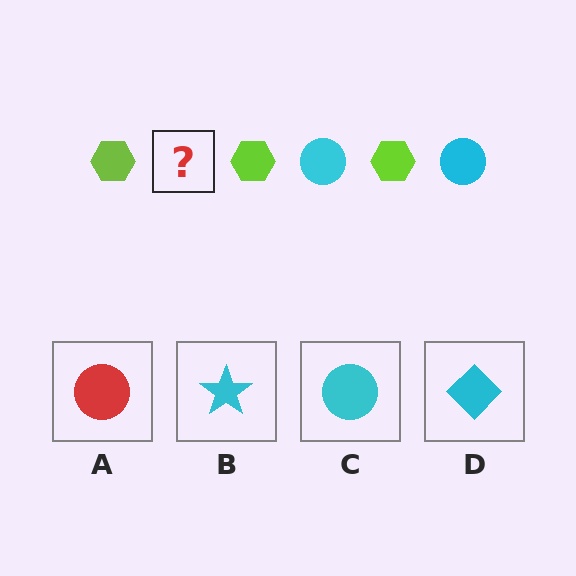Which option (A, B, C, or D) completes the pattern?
C.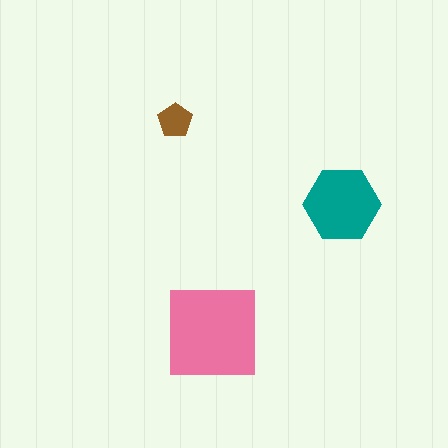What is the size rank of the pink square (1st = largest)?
1st.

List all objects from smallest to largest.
The brown pentagon, the teal hexagon, the pink square.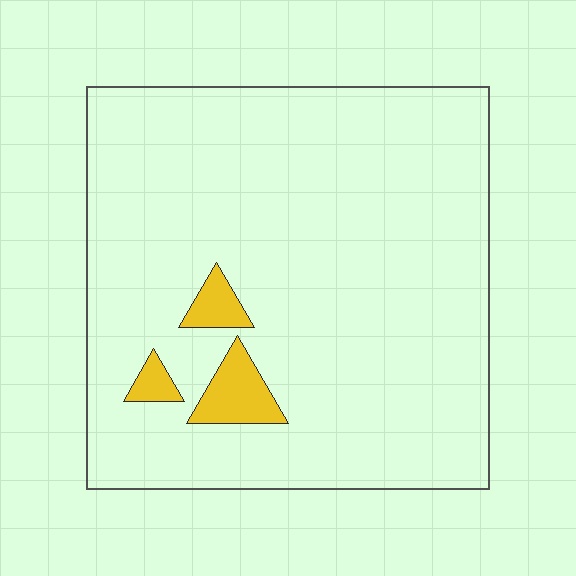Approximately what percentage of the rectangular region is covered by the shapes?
Approximately 5%.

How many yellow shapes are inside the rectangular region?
3.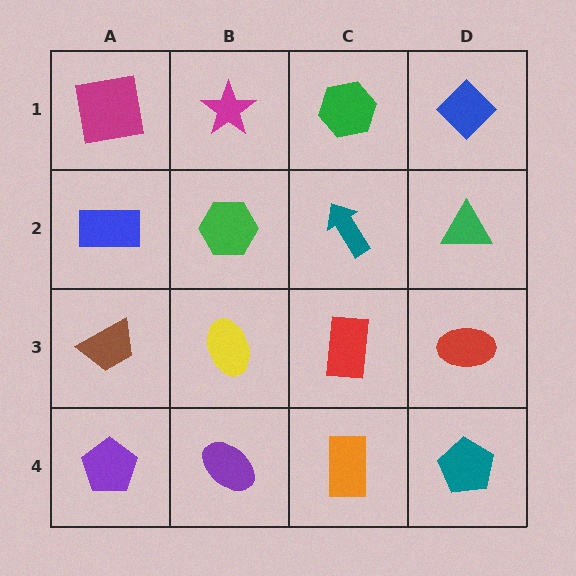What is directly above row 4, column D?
A red ellipse.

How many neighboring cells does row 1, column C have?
3.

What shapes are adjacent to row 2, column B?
A magenta star (row 1, column B), a yellow ellipse (row 3, column B), a blue rectangle (row 2, column A), a teal arrow (row 2, column C).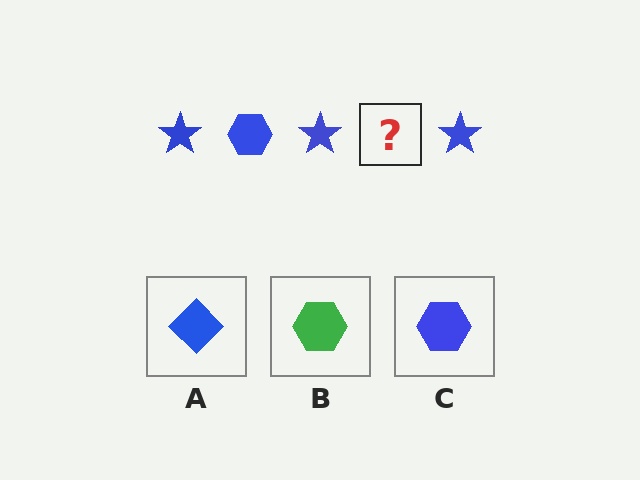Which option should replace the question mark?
Option C.